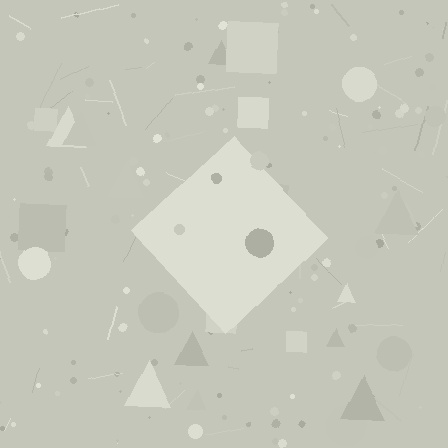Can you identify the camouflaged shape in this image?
The camouflaged shape is a diamond.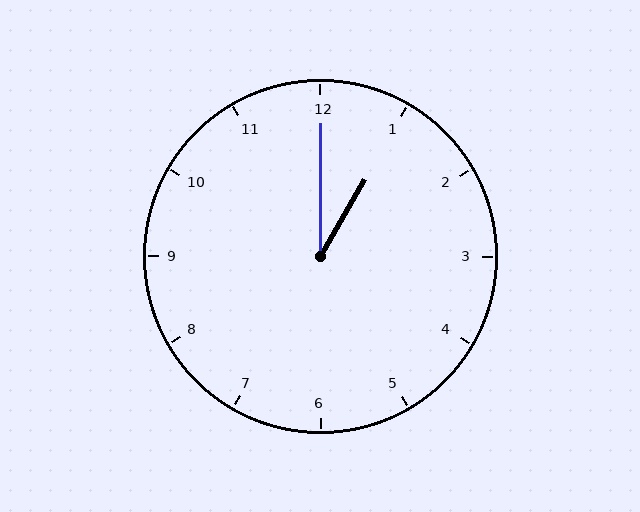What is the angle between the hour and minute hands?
Approximately 30 degrees.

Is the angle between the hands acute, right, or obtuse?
It is acute.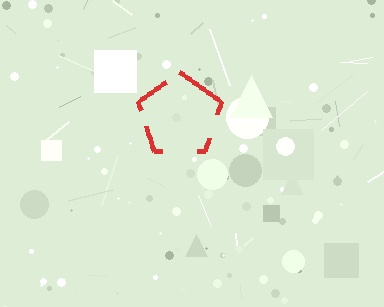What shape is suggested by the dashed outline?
The dashed outline suggests a pentagon.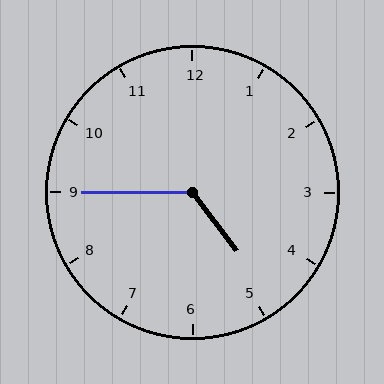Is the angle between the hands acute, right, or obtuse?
It is obtuse.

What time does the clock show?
4:45.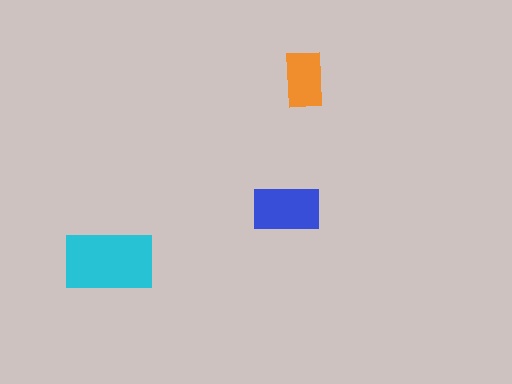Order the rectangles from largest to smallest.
the cyan one, the blue one, the orange one.